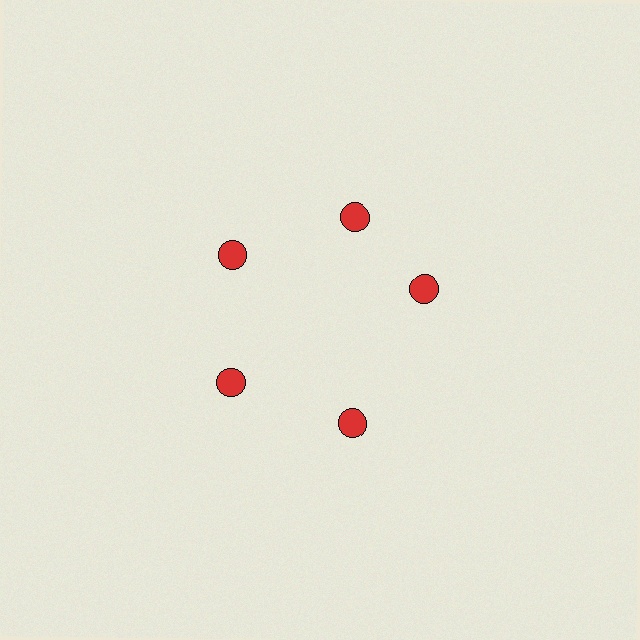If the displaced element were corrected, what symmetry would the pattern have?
It would have 5-fold rotational symmetry — the pattern would map onto itself every 72 degrees.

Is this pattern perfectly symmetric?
No. The 5 red circles are arranged in a ring, but one element near the 3 o'clock position is rotated out of alignment along the ring, breaking the 5-fold rotational symmetry.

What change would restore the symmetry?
The symmetry would be restored by rotating it back into even spacing with its neighbors so that all 5 circles sit at equal angles and equal distance from the center.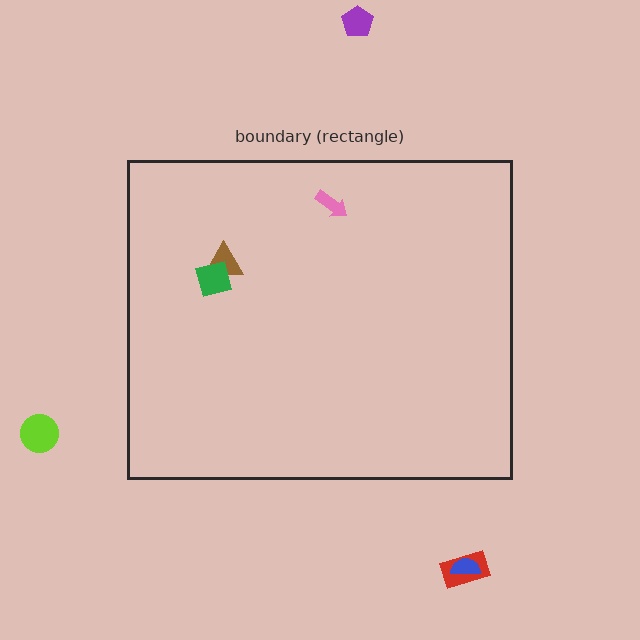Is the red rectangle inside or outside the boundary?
Outside.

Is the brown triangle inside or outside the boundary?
Inside.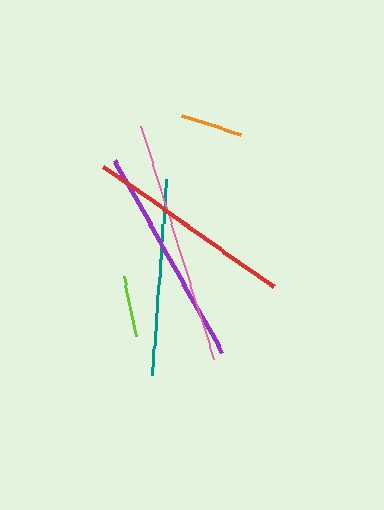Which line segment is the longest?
The pink line is the longest at approximately 244 pixels.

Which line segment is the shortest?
The orange line is the shortest at approximately 61 pixels.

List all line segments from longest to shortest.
From longest to shortest: pink, purple, red, teal, lime, orange.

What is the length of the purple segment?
The purple segment is approximately 221 pixels long.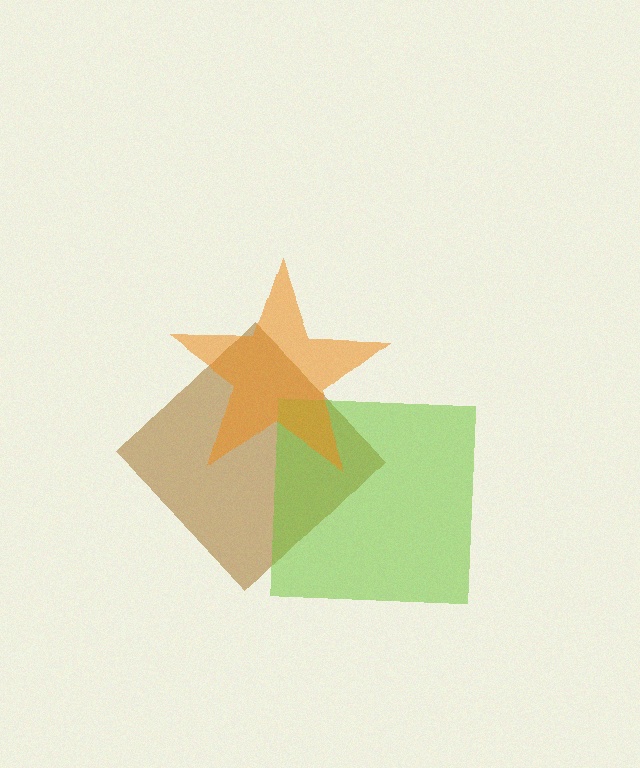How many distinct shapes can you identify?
There are 3 distinct shapes: a brown diamond, a lime square, an orange star.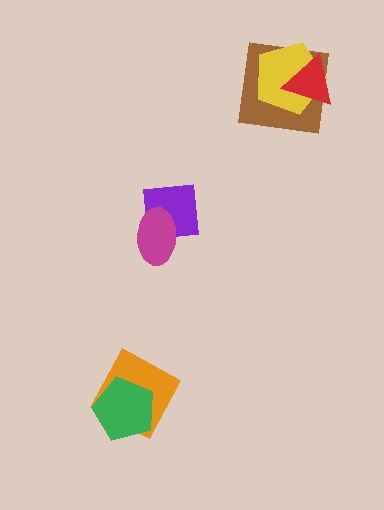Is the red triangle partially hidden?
No, no other shape covers it.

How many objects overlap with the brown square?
2 objects overlap with the brown square.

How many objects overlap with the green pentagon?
1 object overlaps with the green pentagon.